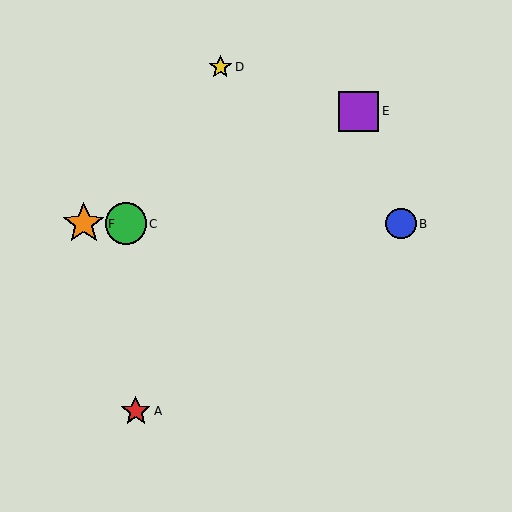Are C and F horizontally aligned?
Yes, both are at y≈224.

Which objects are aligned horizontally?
Objects B, C, F are aligned horizontally.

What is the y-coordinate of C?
Object C is at y≈224.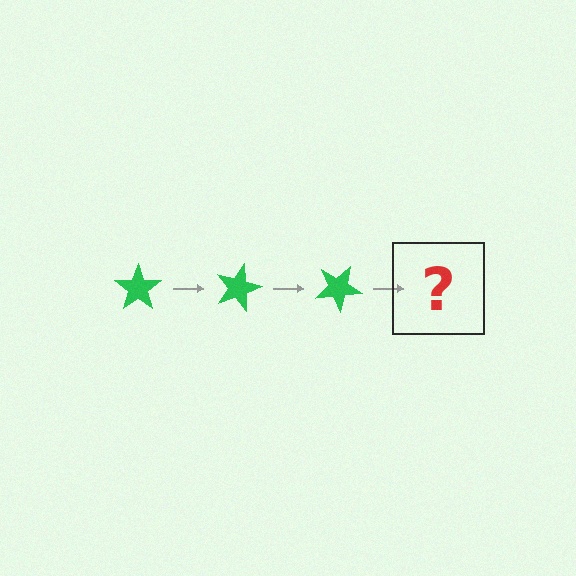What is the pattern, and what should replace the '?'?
The pattern is that the star rotates 15 degrees each step. The '?' should be a green star rotated 45 degrees.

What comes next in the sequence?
The next element should be a green star rotated 45 degrees.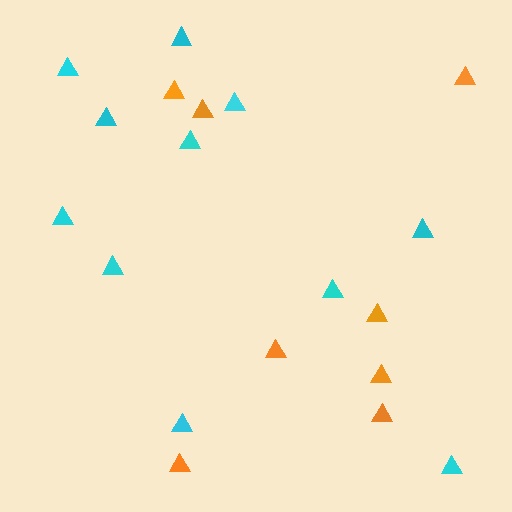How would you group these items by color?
There are 2 groups: one group of orange triangles (8) and one group of cyan triangles (11).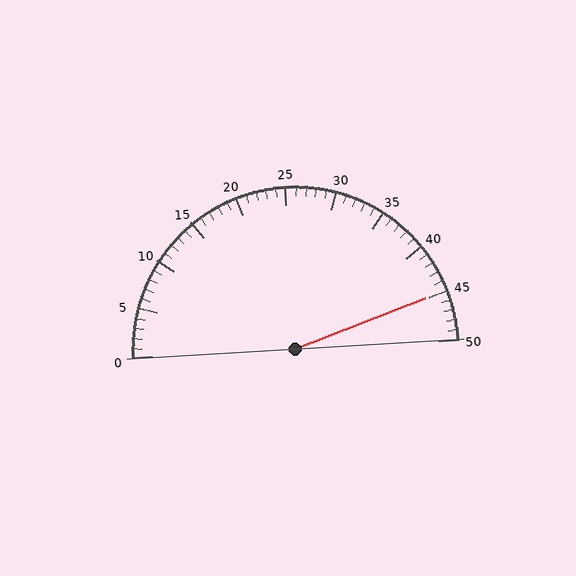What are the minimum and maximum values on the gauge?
The gauge ranges from 0 to 50.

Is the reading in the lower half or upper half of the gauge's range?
The reading is in the upper half of the range (0 to 50).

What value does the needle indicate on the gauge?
The needle indicates approximately 45.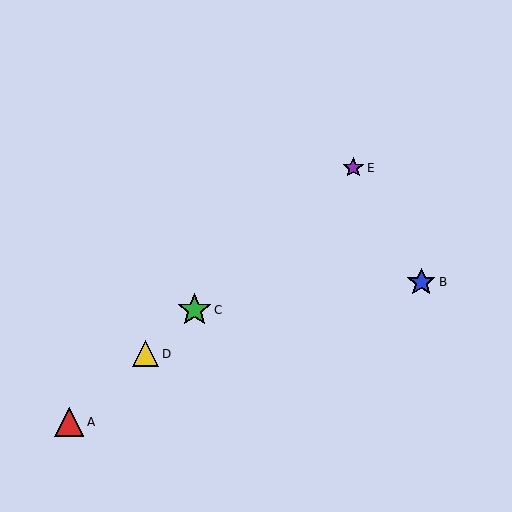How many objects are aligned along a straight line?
4 objects (A, C, D, E) are aligned along a straight line.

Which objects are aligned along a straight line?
Objects A, C, D, E are aligned along a straight line.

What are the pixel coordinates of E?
Object E is at (353, 168).